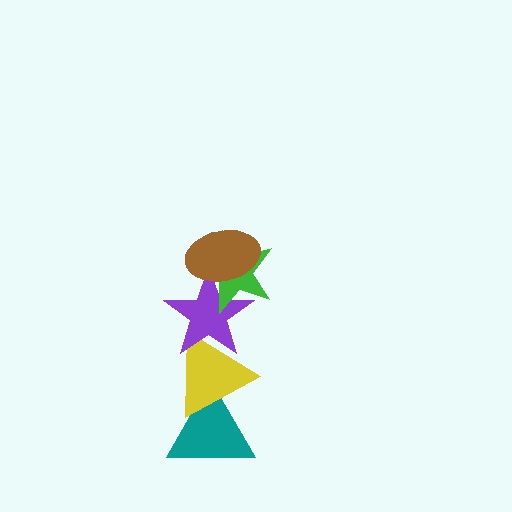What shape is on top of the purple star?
The green star is on top of the purple star.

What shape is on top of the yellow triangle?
The purple star is on top of the yellow triangle.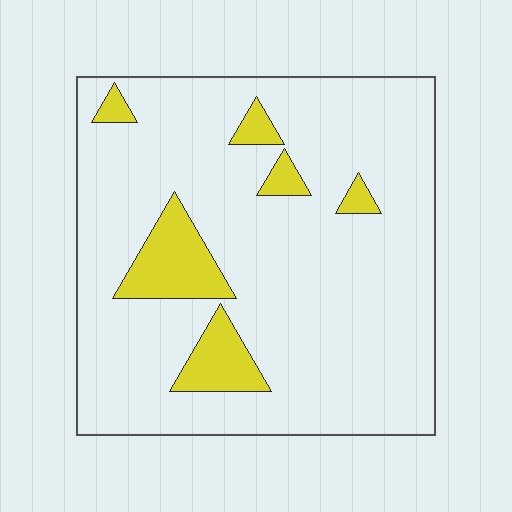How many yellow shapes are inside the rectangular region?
6.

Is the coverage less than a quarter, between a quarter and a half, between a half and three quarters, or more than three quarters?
Less than a quarter.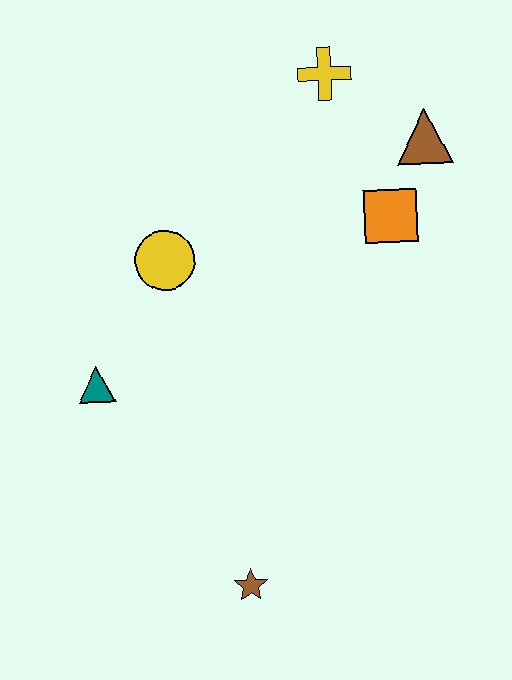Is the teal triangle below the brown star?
No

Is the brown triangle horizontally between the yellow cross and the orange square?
No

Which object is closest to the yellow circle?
The teal triangle is closest to the yellow circle.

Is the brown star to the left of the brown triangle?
Yes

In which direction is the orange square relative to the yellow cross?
The orange square is below the yellow cross.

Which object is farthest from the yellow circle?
The brown star is farthest from the yellow circle.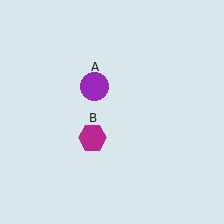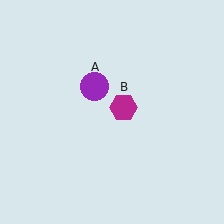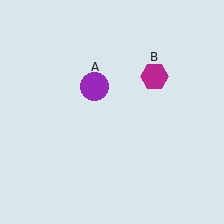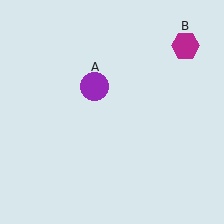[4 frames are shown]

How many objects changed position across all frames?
1 object changed position: magenta hexagon (object B).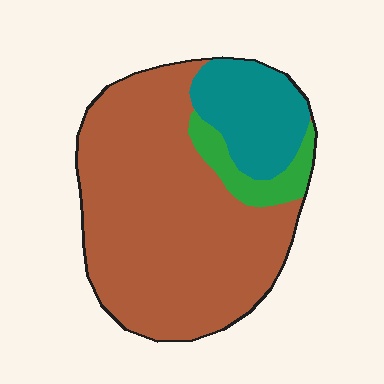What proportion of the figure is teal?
Teal covers about 20% of the figure.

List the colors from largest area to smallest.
From largest to smallest: brown, teal, green.